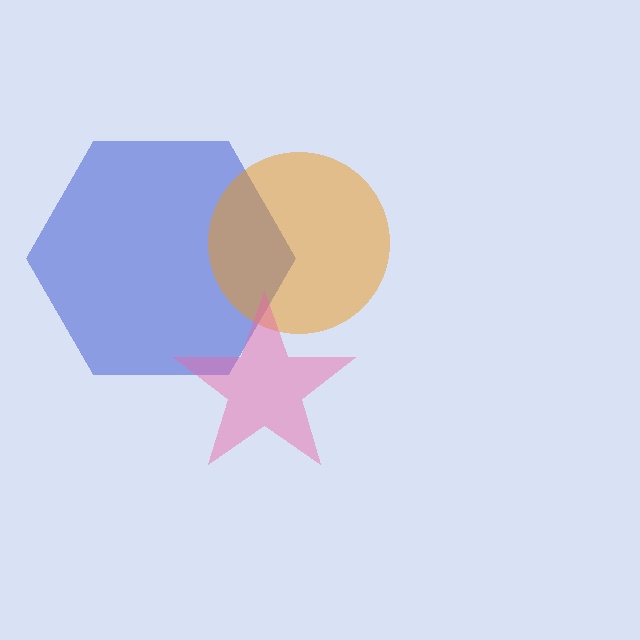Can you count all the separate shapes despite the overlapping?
Yes, there are 3 separate shapes.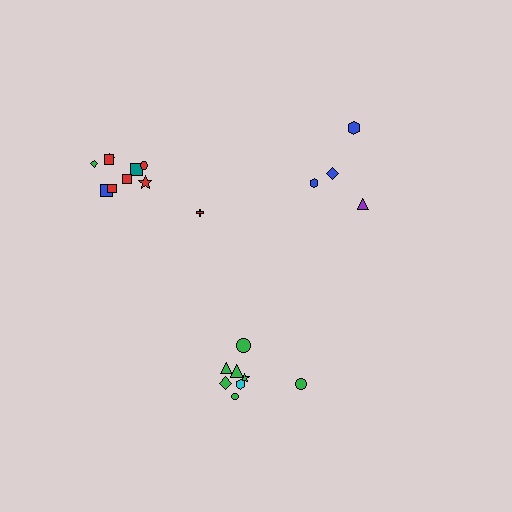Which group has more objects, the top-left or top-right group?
The top-left group.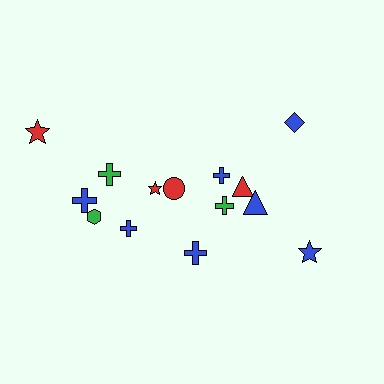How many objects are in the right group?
There are 6 objects.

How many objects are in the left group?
There are 8 objects.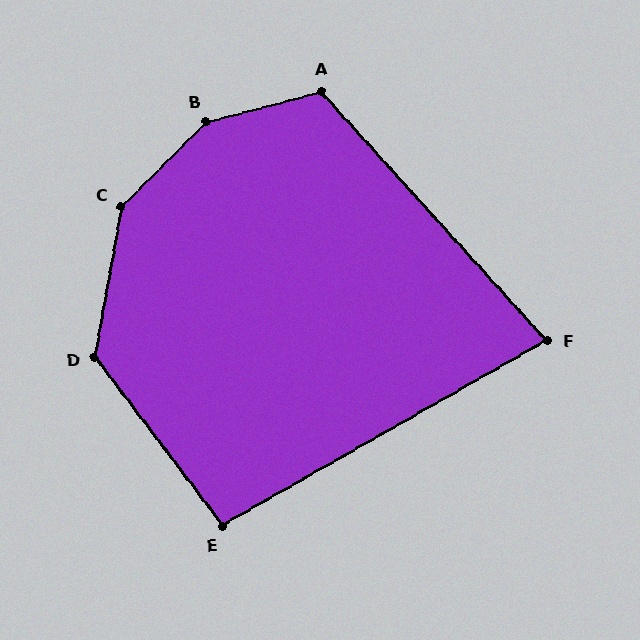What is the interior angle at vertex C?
Approximately 145 degrees (obtuse).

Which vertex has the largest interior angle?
B, at approximately 150 degrees.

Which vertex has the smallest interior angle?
F, at approximately 77 degrees.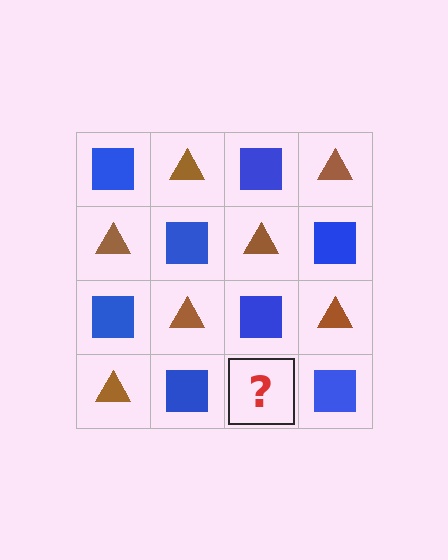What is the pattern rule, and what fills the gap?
The rule is that it alternates blue square and brown triangle in a checkerboard pattern. The gap should be filled with a brown triangle.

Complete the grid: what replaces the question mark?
The question mark should be replaced with a brown triangle.